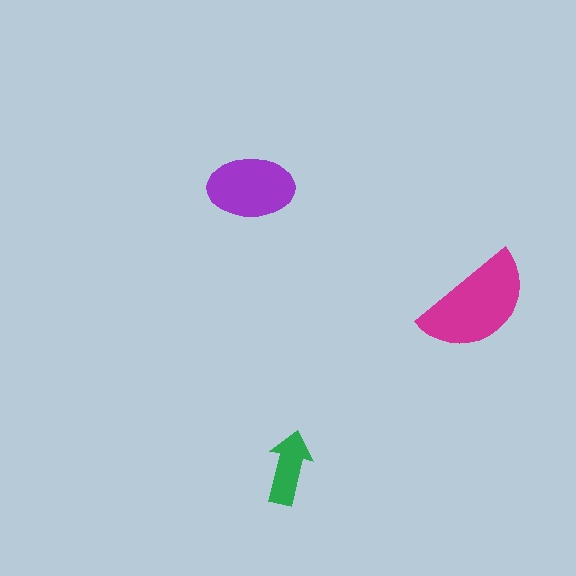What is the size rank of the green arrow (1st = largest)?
3rd.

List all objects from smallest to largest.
The green arrow, the purple ellipse, the magenta semicircle.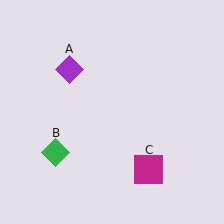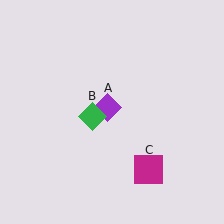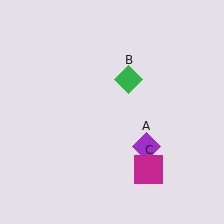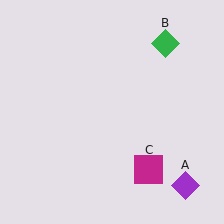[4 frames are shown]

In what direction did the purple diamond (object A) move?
The purple diamond (object A) moved down and to the right.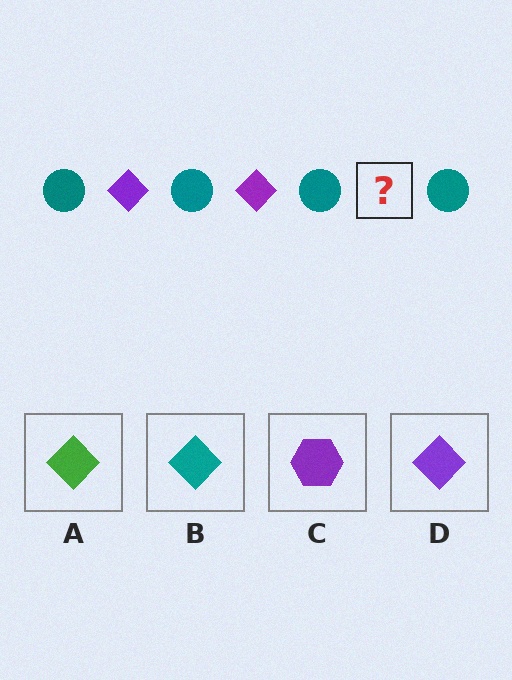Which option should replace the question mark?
Option D.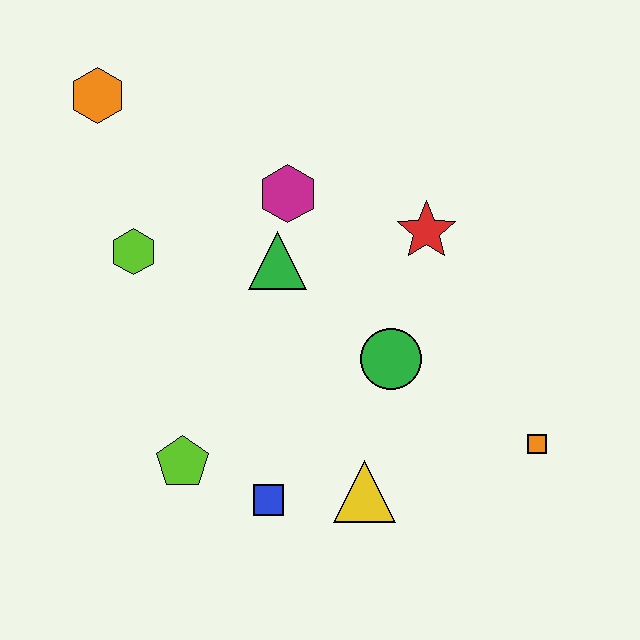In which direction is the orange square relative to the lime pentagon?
The orange square is to the right of the lime pentagon.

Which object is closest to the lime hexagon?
The green triangle is closest to the lime hexagon.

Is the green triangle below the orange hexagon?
Yes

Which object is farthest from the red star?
The orange hexagon is farthest from the red star.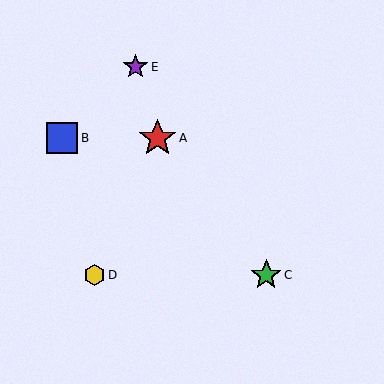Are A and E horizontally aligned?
No, A is at y≈138 and E is at y≈67.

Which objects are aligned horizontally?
Objects A, B are aligned horizontally.